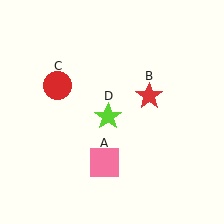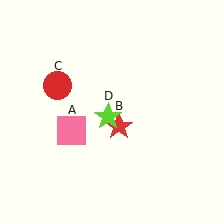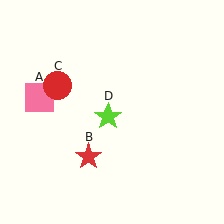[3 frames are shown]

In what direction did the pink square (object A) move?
The pink square (object A) moved up and to the left.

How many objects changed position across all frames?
2 objects changed position: pink square (object A), red star (object B).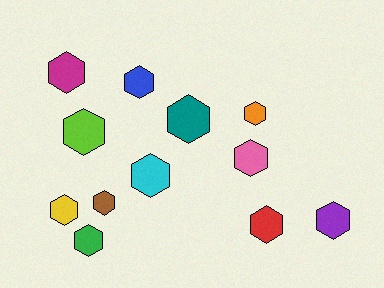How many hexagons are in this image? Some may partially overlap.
There are 12 hexagons.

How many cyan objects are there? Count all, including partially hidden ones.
There is 1 cyan object.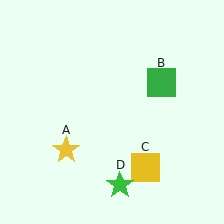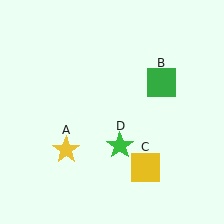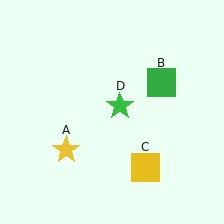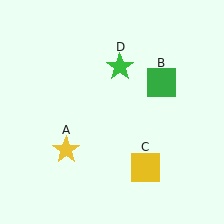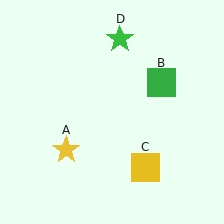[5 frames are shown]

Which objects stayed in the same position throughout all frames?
Yellow star (object A) and green square (object B) and yellow square (object C) remained stationary.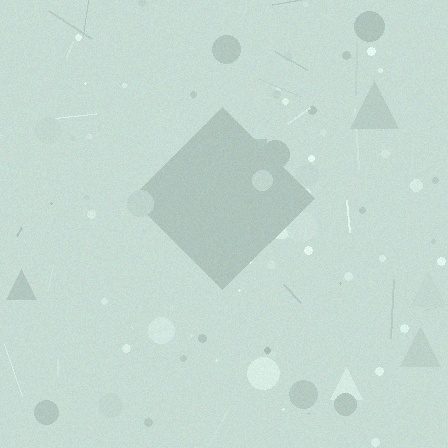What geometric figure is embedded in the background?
A diamond is embedded in the background.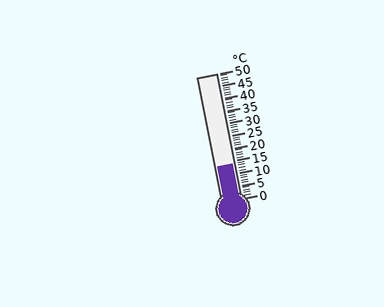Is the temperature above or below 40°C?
The temperature is below 40°C.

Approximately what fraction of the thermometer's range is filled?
The thermometer is filled to approximately 30% of its range.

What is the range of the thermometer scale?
The thermometer scale ranges from 0°C to 50°C.